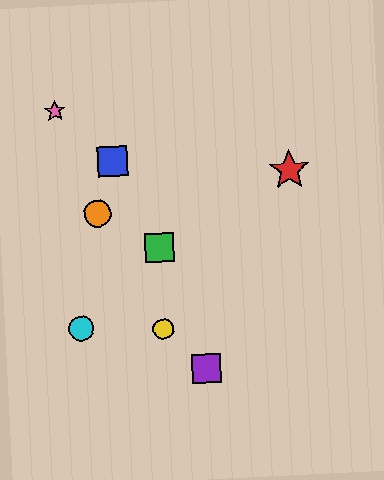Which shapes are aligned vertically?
The green square, the yellow circle are aligned vertically.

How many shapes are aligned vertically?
2 shapes (the green square, the yellow circle) are aligned vertically.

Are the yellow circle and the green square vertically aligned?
Yes, both are at x≈163.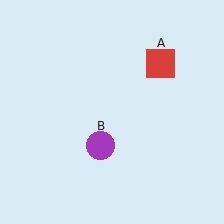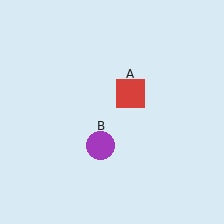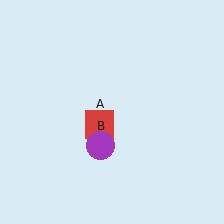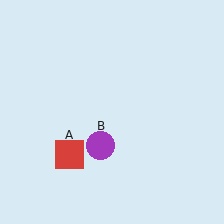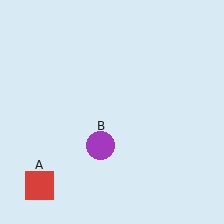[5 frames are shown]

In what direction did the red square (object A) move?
The red square (object A) moved down and to the left.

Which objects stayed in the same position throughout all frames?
Purple circle (object B) remained stationary.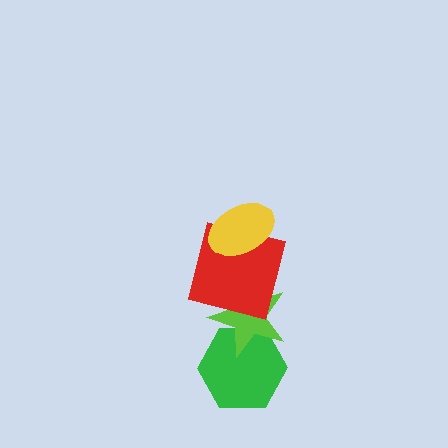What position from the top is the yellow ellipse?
The yellow ellipse is 1st from the top.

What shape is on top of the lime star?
The red square is on top of the lime star.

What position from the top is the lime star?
The lime star is 3rd from the top.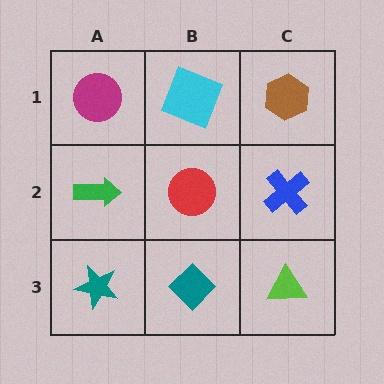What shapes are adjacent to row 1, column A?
A green arrow (row 2, column A), a cyan square (row 1, column B).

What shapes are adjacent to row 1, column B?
A red circle (row 2, column B), a magenta circle (row 1, column A), a brown hexagon (row 1, column C).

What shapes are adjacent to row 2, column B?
A cyan square (row 1, column B), a teal diamond (row 3, column B), a green arrow (row 2, column A), a blue cross (row 2, column C).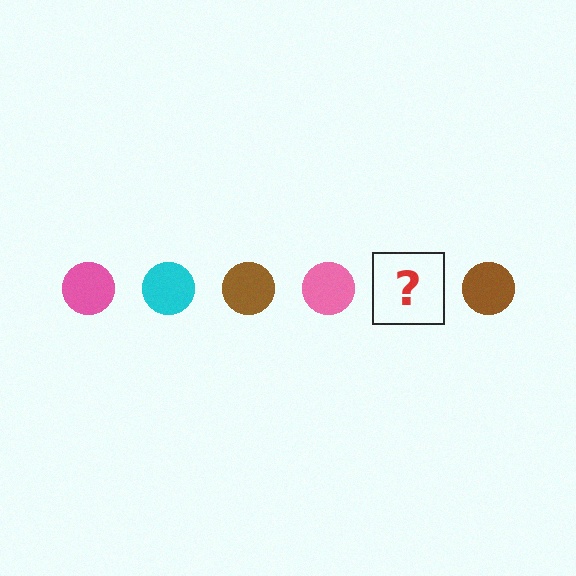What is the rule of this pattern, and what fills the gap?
The rule is that the pattern cycles through pink, cyan, brown circles. The gap should be filled with a cyan circle.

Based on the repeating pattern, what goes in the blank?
The blank should be a cyan circle.